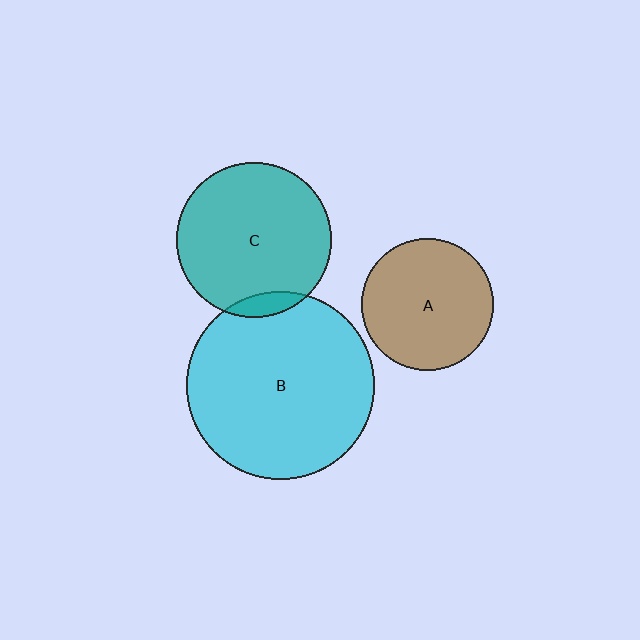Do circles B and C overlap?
Yes.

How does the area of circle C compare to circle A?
Approximately 1.4 times.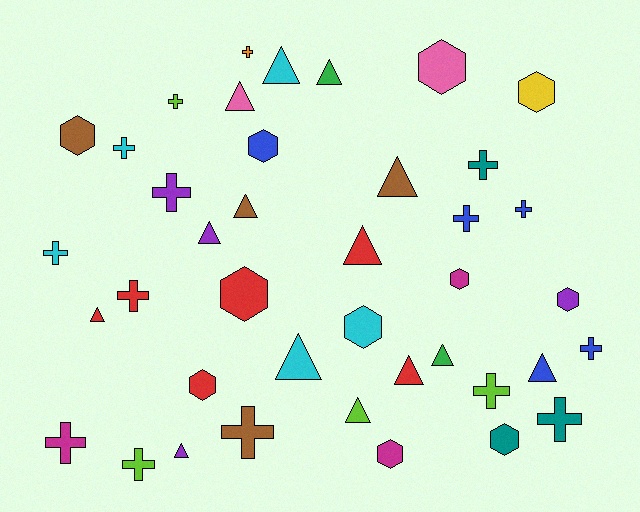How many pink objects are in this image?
There are 2 pink objects.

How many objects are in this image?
There are 40 objects.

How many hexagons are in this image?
There are 11 hexagons.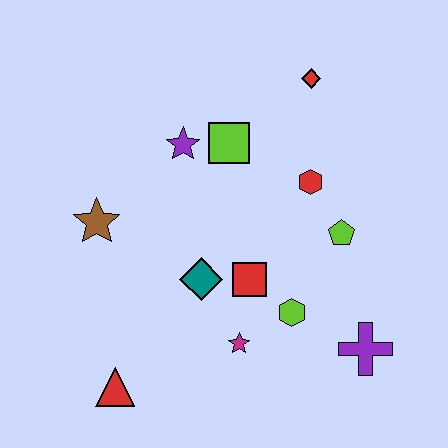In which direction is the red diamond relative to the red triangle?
The red diamond is above the red triangle.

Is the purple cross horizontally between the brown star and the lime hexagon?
No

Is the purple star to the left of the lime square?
Yes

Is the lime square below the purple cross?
No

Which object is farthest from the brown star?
The purple cross is farthest from the brown star.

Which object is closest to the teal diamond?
The red square is closest to the teal diamond.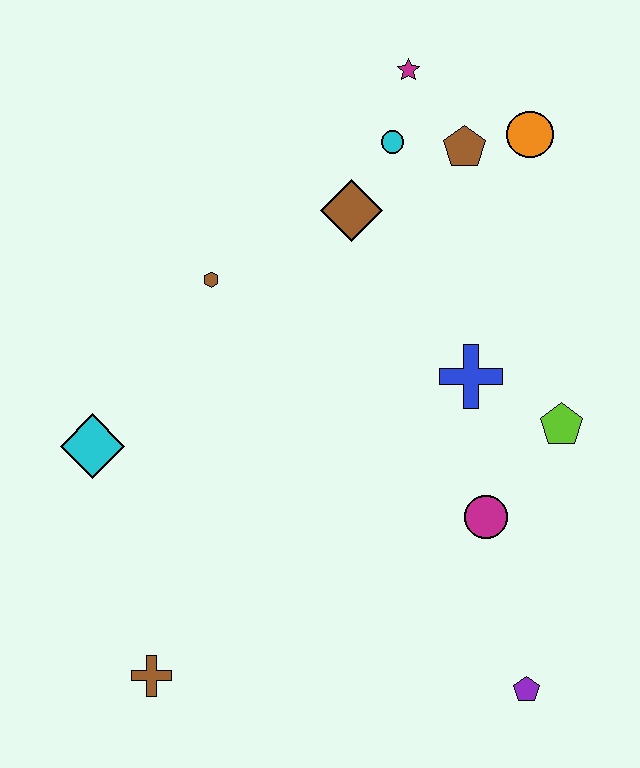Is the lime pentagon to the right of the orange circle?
Yes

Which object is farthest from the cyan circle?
The brown cross is farthest from the cyan circle.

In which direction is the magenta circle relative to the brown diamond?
The magenta circle is below the brown diamond.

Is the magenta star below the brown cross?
No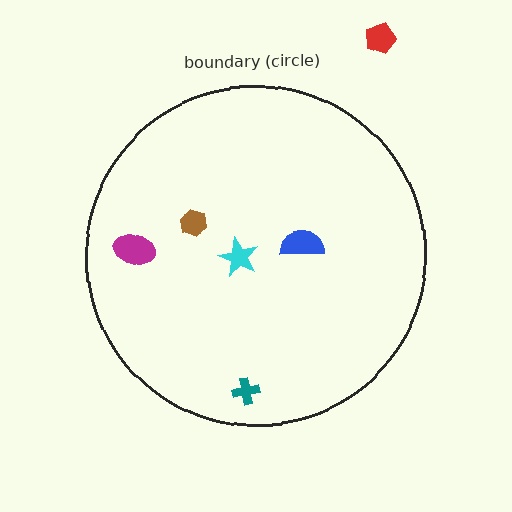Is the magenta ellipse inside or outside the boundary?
Inside.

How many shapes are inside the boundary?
5 inside, 1 outside.